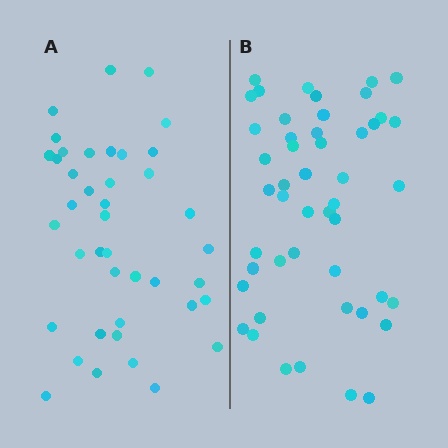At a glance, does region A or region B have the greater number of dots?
Region B (the right region) has more dots.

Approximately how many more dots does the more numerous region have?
Region B has roughly 8 or so more dots than region A.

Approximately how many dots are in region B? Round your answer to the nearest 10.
About 50 dots. (The exact count is 48, which rounds to 50.)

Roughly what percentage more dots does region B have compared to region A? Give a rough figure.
About 15% more.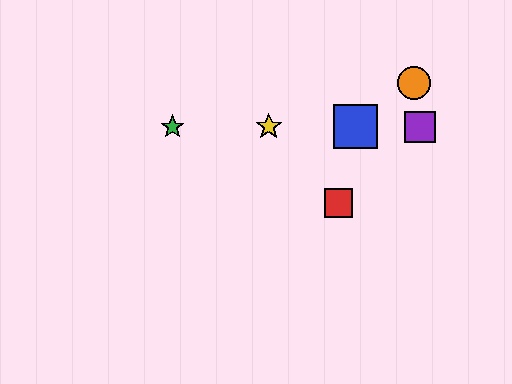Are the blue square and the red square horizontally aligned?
No, the blue square is at y≈127 and the red square is at y≈203.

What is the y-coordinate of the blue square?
The blue square is at y≈127.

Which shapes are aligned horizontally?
The blue square, the green star, the yellow star, the purple square are aligned horizontally.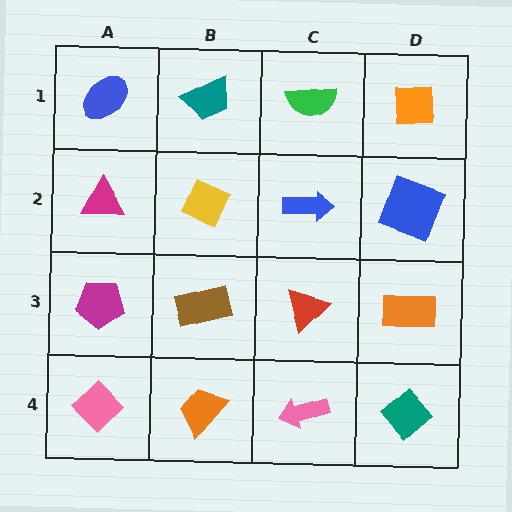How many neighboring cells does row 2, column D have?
3.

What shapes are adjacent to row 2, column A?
A blue ellipse (row 1, column A), a magenta pentagon (row 3, column A), a yellow diamond (row 2, column B).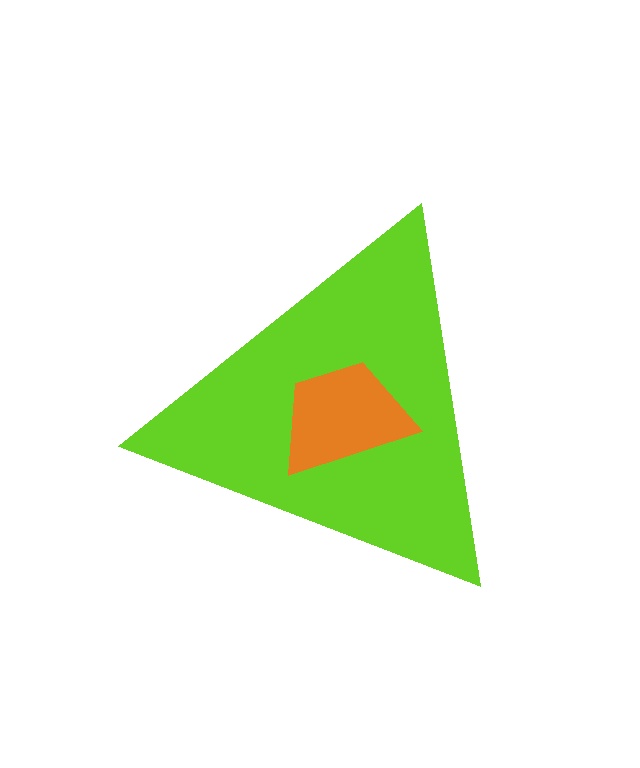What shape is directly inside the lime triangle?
The orange trapezoid.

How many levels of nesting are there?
2.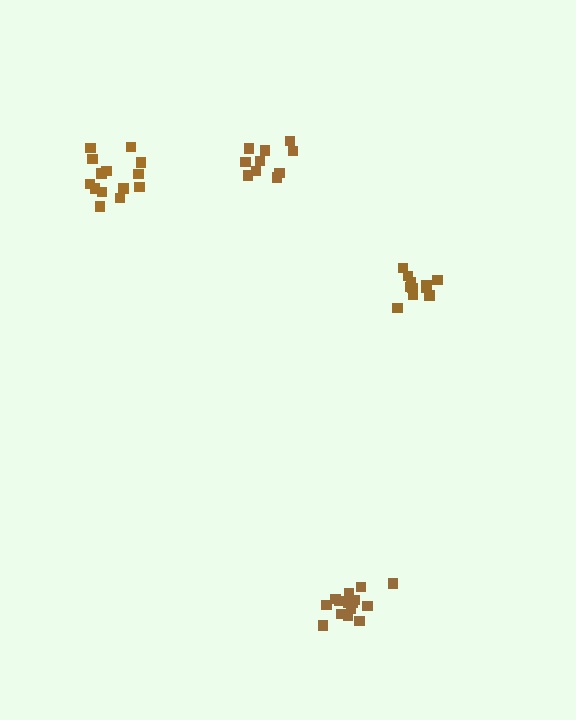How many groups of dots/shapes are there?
There are 4 groups.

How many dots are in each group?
Group 1: 15 dots, Group 2: 12 dots, Group 3: 14 dots, Group 4: 10 dots (51 total).